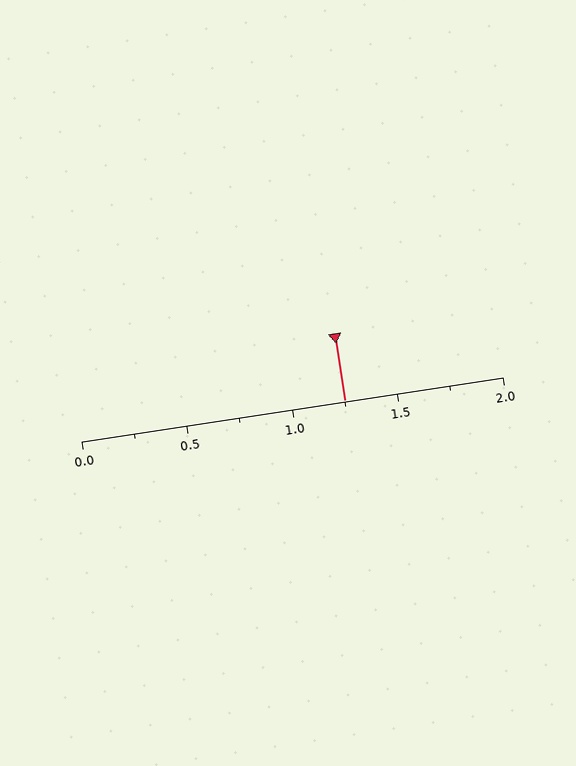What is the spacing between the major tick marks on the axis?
The major ticks are spaced 0.5 apart.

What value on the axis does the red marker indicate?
The marker indicates approximately 1.25.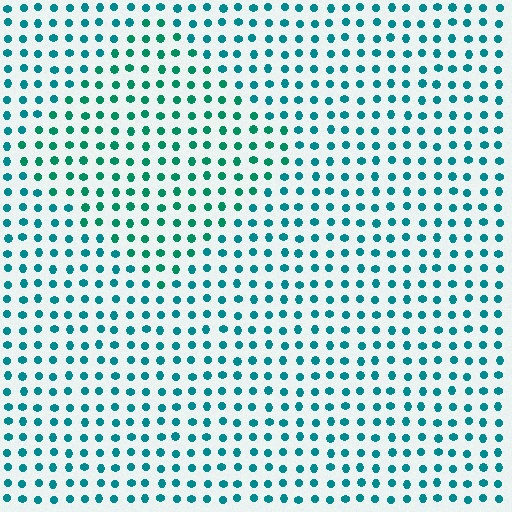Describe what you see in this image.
The image is filled with small teal elements in a uniform arrangement. A diamond-shaped region is visible where the elements are tinted to a slightly different hue, forming a subtle color boundary.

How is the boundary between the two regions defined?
The boundary is defined purely by a slight shift in hue (about 22 degrees). Spacing, size, and orientation are identical on both sides.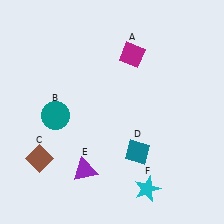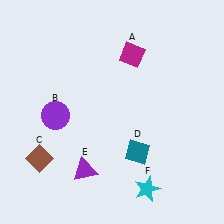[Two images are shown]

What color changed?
The circle (B) changed from teal in Image 1 to purple in Image 2.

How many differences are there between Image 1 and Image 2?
There is 1 difference between the two images.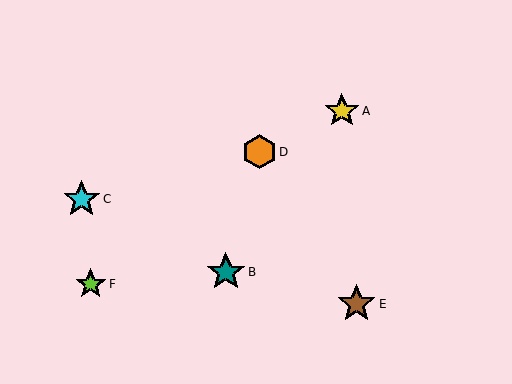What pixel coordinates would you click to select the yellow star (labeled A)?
Click at (342, 111) to select the yellow star A.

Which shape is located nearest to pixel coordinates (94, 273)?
The lime star (labeled F) at (91, 284) is nearest to that location.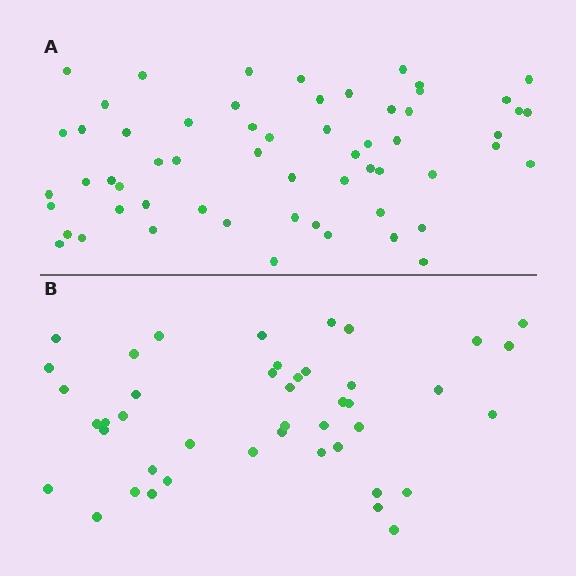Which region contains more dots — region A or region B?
Region A (the top region) has more dots.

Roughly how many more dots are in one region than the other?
Region A has approximately 15 more dots than region B.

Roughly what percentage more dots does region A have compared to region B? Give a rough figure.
About 35% more.